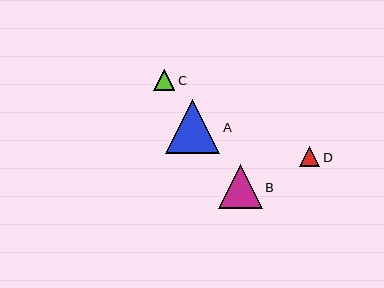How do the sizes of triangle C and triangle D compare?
Triangle C and triangle D are approximately the same size.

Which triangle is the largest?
Triangle A is the largest with a size of approximately 54 pixels.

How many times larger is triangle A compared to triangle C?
Triangle A is approximately 2.6 times the size of triangle C.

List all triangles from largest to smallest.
From largest to smallest: A, B, C, D.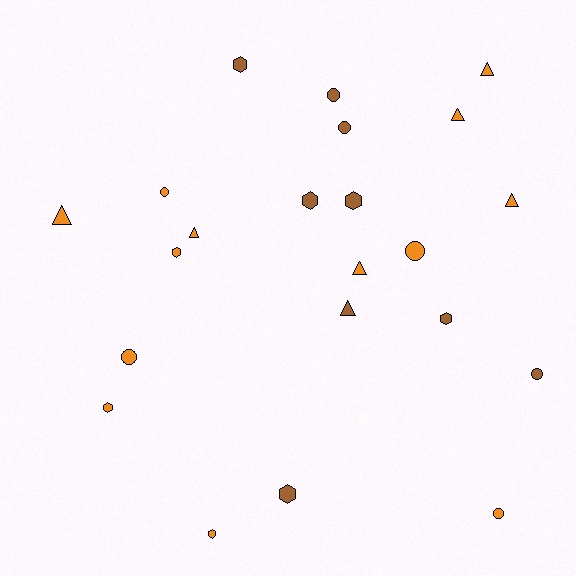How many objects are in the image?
There are 22 objects.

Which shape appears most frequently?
Hexagon, with 8 objects.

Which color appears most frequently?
Orange, with 13 objects.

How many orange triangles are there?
There are 6 orange triangles.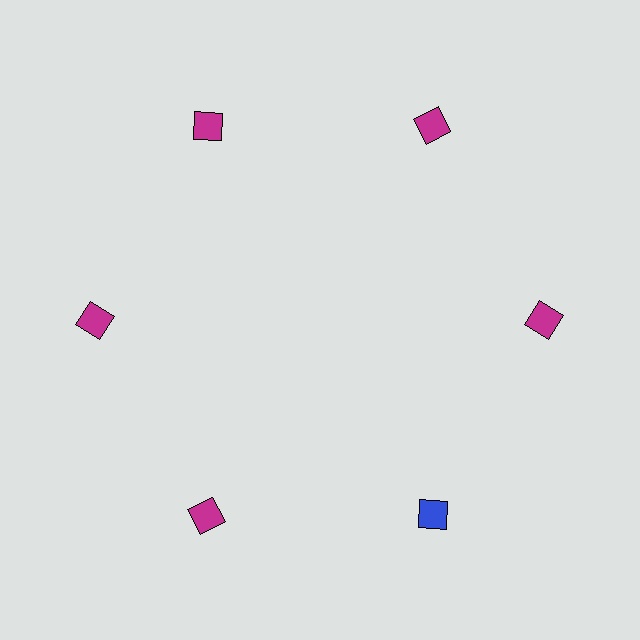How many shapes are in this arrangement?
There are 6 shapes arranged in a ring pattern.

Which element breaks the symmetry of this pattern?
The blue diamond at roughly the 5 o'clock position breaks the symmetry. All other shapes are magenta diamonds.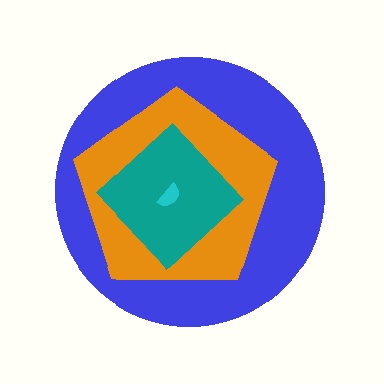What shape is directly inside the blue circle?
The orange pentagon.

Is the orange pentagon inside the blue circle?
Yes.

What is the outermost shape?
The blue circle.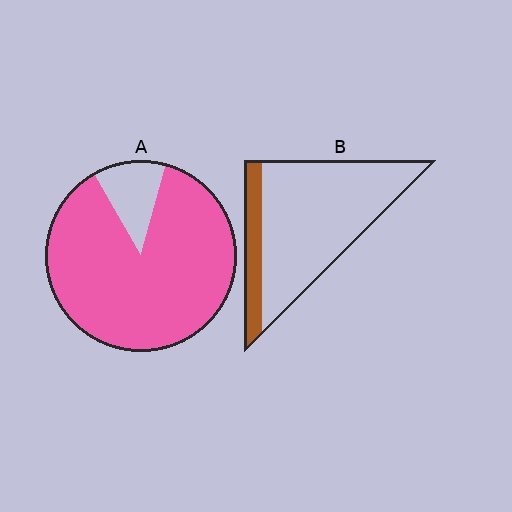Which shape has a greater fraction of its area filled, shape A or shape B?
Shape A.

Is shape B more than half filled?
No.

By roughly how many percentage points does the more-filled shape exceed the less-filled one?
By roughly 70 percentage points (A over B).